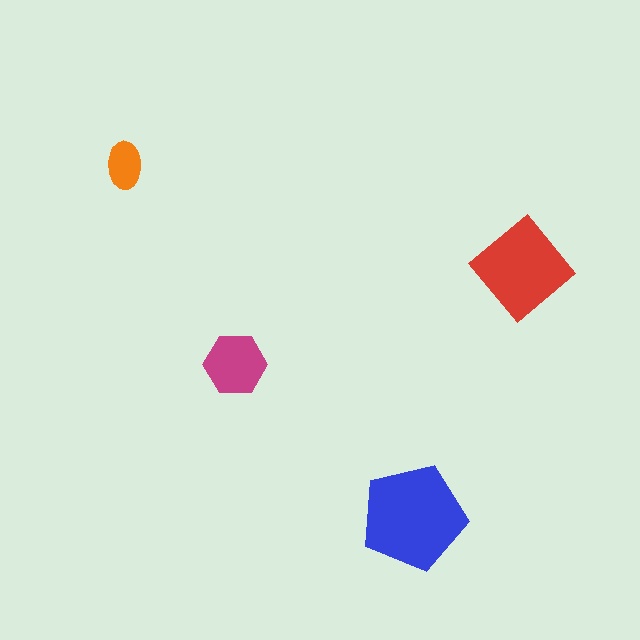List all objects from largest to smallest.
The blue pentagon, the red diamond, the magenta hexagon, the orange ellipse.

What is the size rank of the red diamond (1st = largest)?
2nd.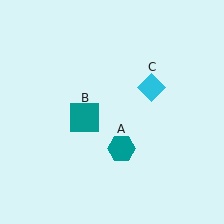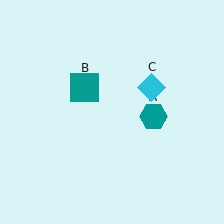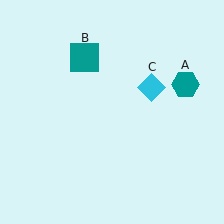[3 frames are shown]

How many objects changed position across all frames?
2 objects changed position: teal hexagon (object A), teal square (object B).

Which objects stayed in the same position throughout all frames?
Cyan diamond (object C) remained stationary.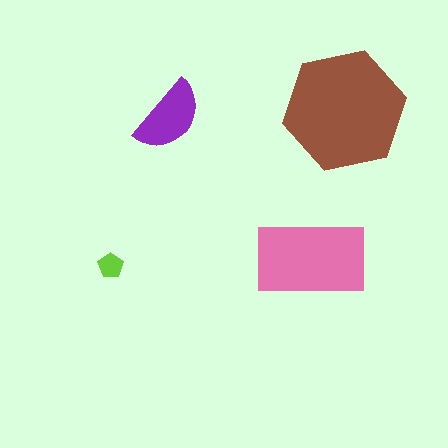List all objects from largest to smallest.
The brown hexagon, the pink rectangle, the purple semicircle, the lime pentagon.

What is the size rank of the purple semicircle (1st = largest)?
3rd.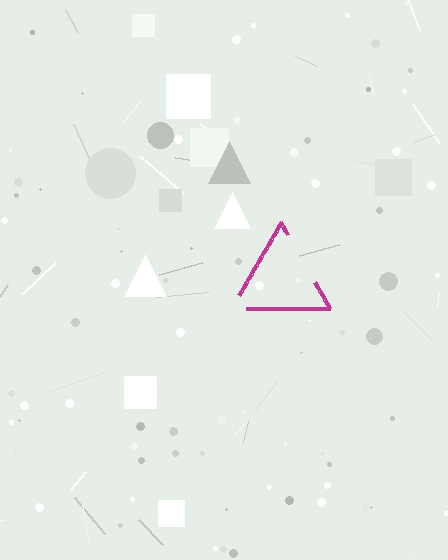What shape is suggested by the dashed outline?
The dashed outline suggests a triangle.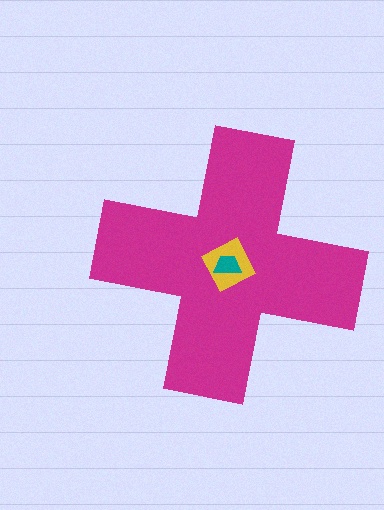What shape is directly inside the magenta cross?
The yellow square.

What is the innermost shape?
The teal trapezoid.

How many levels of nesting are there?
3.